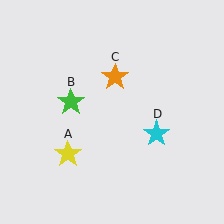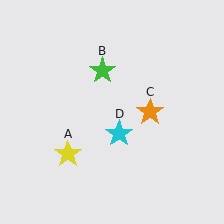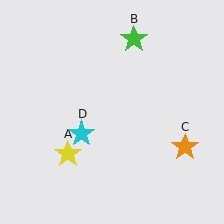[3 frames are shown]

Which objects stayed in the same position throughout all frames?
Yellow star (object A) remained stationary.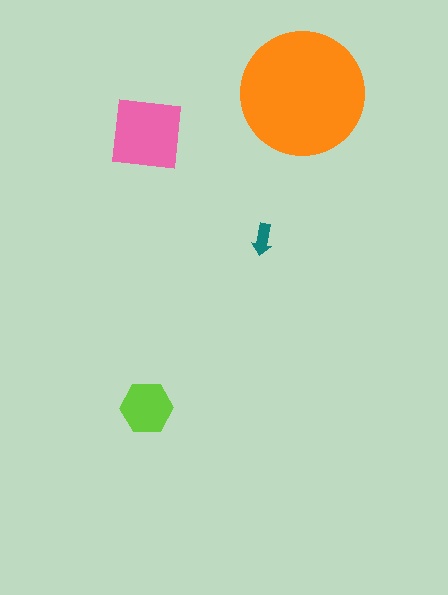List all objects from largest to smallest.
The orange circle, the pink square, the lime hexagon, the teal arrow.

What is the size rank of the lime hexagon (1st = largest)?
3rd.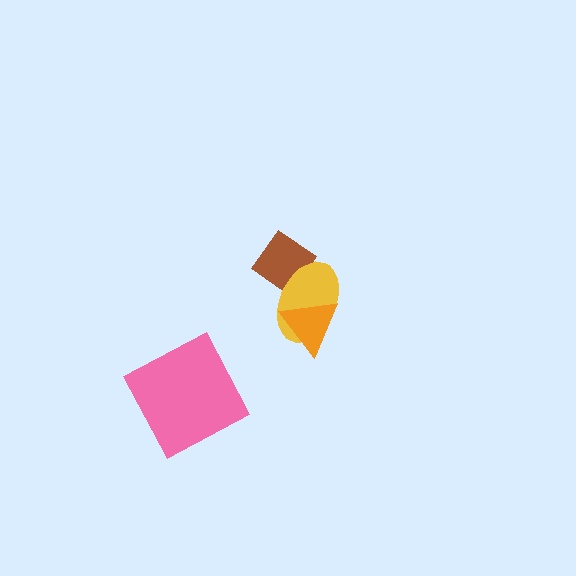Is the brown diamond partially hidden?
Yes, it is partially covered by another shape.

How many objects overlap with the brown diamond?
1 object overlaps with the brown diamond.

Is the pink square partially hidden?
No, no other shape covers it.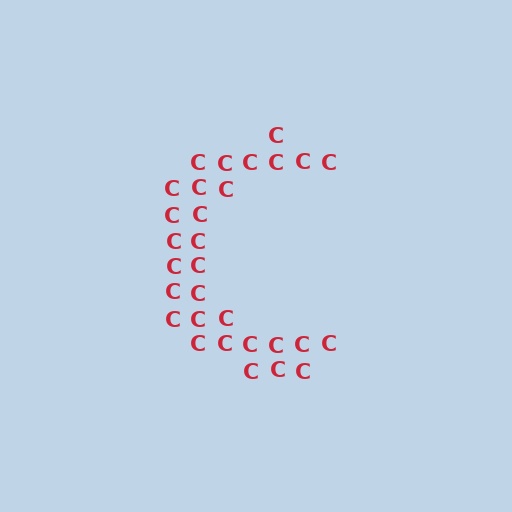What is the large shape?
The large shape is the letter C.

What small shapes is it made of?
It is made of small letter C's.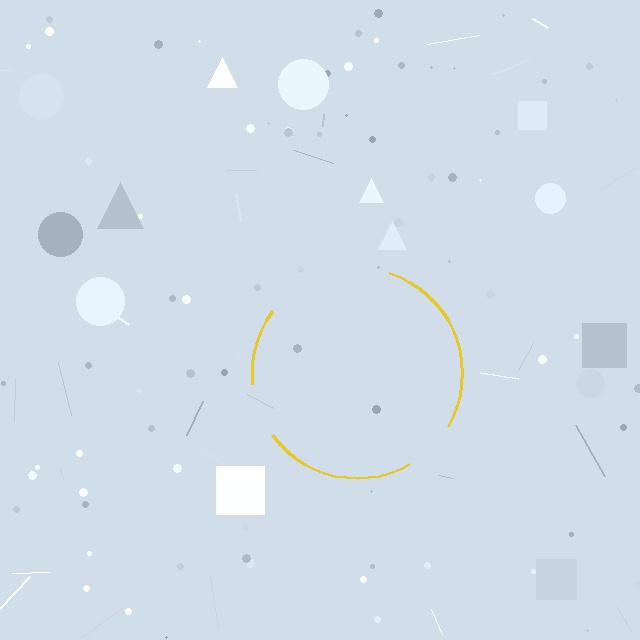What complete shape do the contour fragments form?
The contour fragments form a circle.